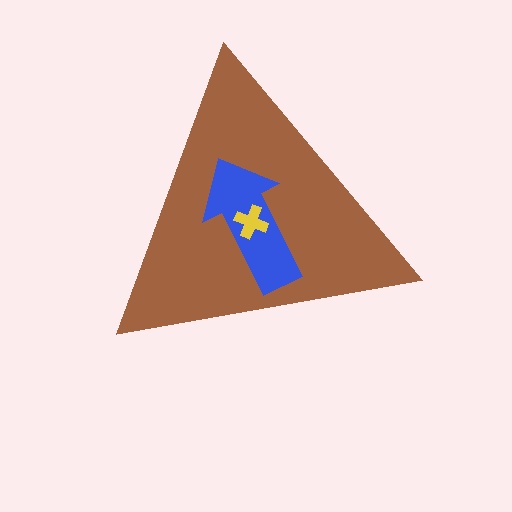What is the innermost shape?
The yellow cross.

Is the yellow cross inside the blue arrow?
Yes.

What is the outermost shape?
The brown triangle.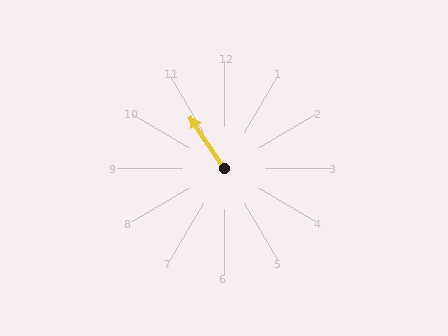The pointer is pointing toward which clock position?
Roughly 11 o'clock.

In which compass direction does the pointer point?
Northwest.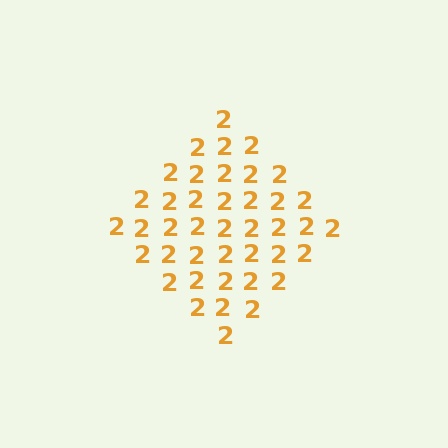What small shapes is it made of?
It is made of small digit 2's.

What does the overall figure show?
The overall figure shows a diamond.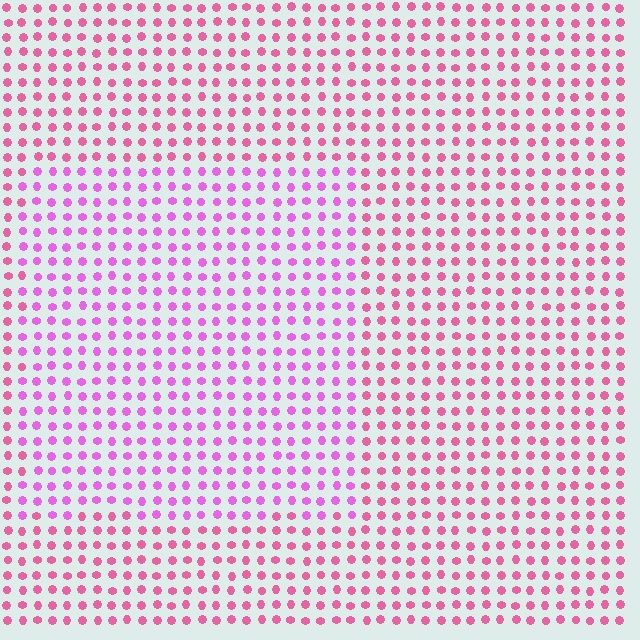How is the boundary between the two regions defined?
The boundary is defined purely by a slight shift in hue (about 30 degrees). Spacing, size, and orientation are identical on both sides.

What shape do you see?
I see a rectangle.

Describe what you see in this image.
The image is filled with small pink elements in a uniform arrangement. A rectangle-shaped region is visible where the elements are tinted to a slightly different hue, forming a subtle color boundary.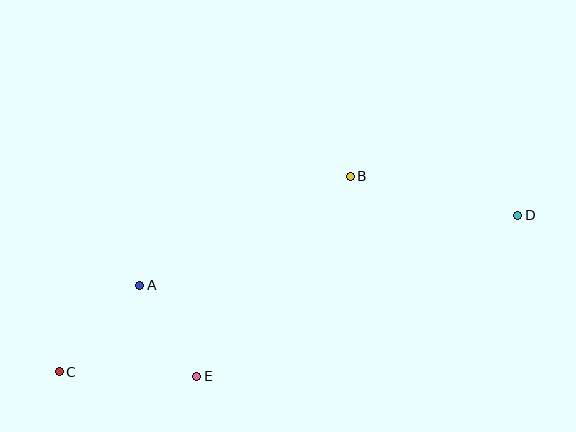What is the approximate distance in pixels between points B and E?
The distance between B and E is approximately 252 pixels.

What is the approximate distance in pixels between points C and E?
The distance between C and E is approximately 137 pixels.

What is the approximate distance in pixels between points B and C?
The distance between B and C is approximately 351 pixels.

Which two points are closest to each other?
Points A and E are closest to each other.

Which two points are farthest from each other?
Points C and D are farthest from each other.